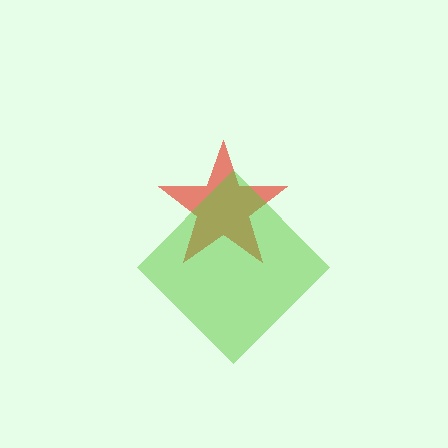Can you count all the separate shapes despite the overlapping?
Yes, there are 2 separate shapes.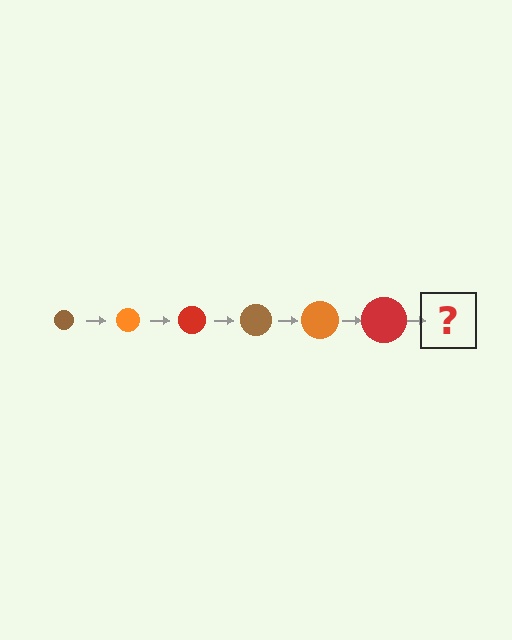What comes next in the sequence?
The next element should be a brown circle, larger than the previous one.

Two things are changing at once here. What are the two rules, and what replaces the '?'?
The two rules are that the circle grows larger each step and the color cycles through brown, orange, and red. The '?' should be a brown circle, larger than the previous one.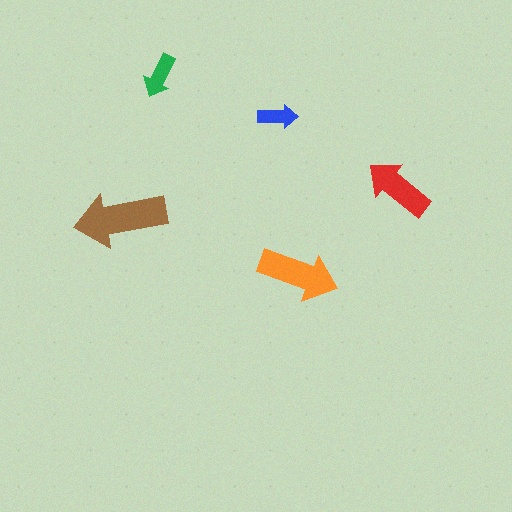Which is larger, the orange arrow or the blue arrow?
The orange one.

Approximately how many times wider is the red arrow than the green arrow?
About 1.5 times wider.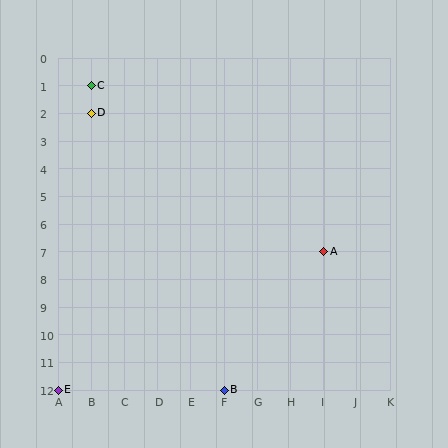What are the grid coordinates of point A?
Point A is at grid coordinates (I, 7).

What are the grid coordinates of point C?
Point C is at grid coordinates (B, 1).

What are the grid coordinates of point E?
Point E is at grid coordinates (A, 12).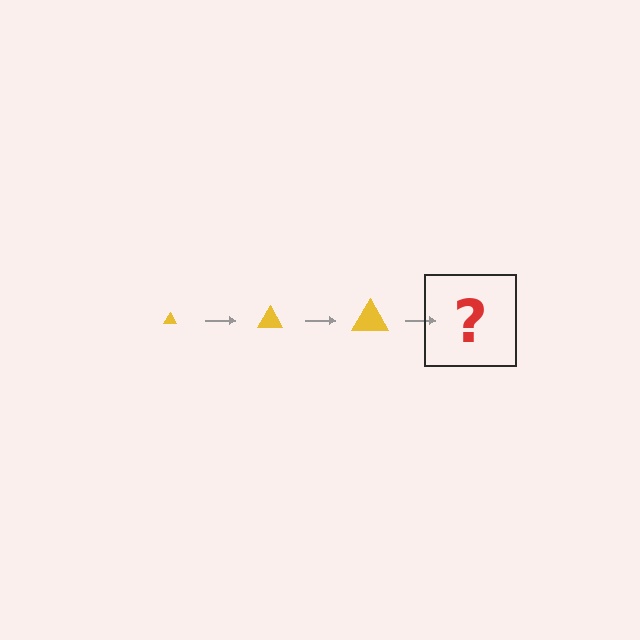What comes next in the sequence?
The next element should be a yellow triangle, larger than the previous one.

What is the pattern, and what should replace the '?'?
The pattern is that the triangle gets progressively larger each step. The '?' should be a yellow triangle, larger than the previous one.